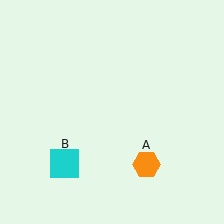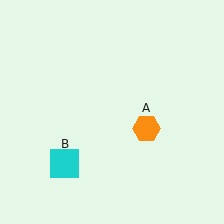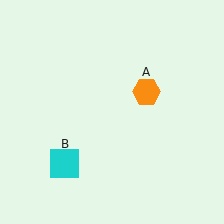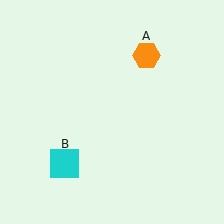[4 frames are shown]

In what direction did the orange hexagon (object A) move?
The orange hexagon (object A) moved up.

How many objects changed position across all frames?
1 object changed position: orange hexagon (object A).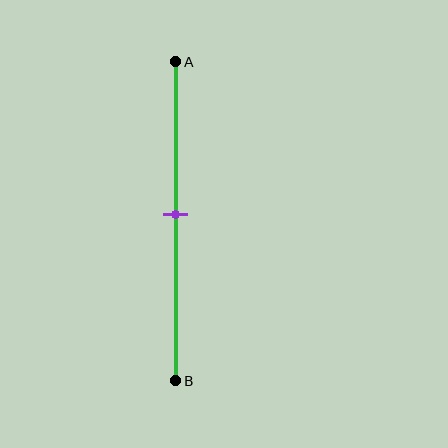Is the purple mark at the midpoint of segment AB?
Yes, the mark is approximately at the midpoint.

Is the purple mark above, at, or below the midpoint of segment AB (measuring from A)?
The purple mark is approximately at the midpoint of segment AB.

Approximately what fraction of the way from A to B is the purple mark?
The purple mark is approximately 50% of the way from A to B.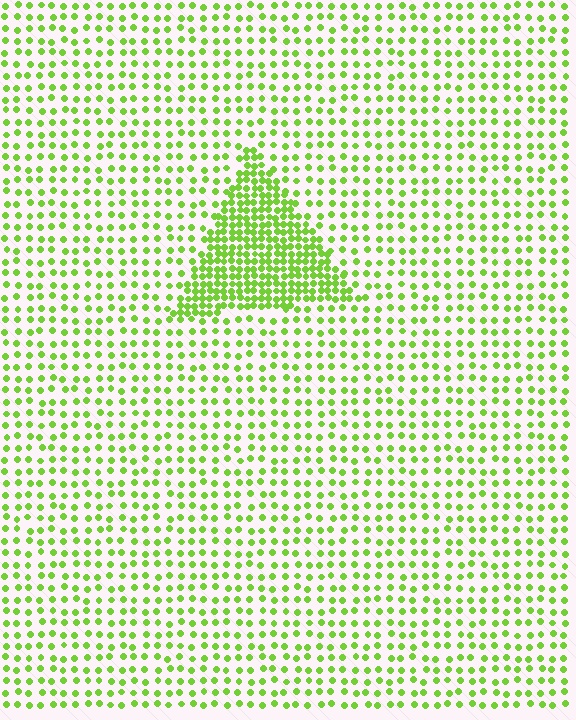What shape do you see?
I see a triangle.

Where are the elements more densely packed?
The elements are more densely packed inside the triangle boundary.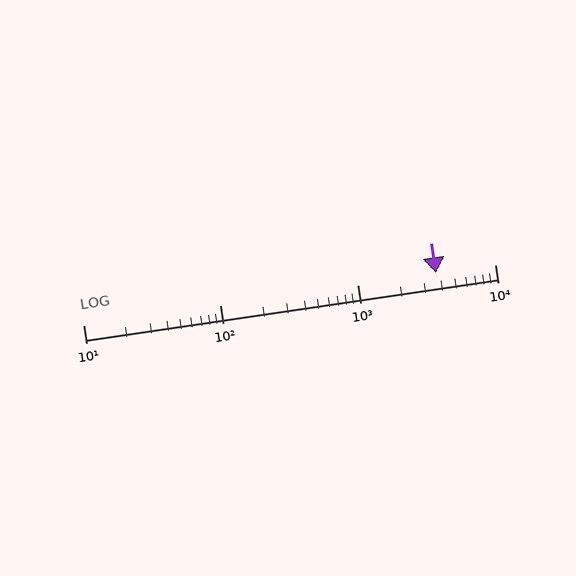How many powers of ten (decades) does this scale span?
The scale spans 3 decades, from 10 to 10000.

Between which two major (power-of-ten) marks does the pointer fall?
The pointer is between 1000 and 10000.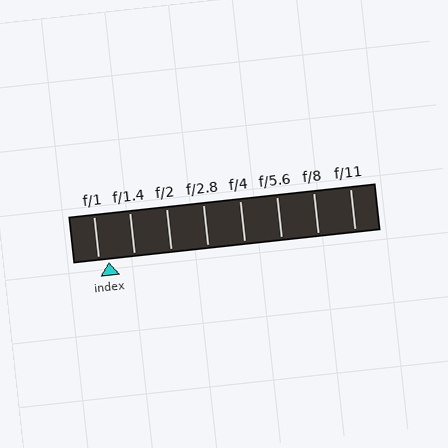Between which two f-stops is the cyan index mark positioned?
The index mark is between f/1 and f/1.4.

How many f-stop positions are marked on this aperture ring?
There are 8 f-stop positions marked.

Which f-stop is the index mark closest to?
The index mark is closest to f/1.